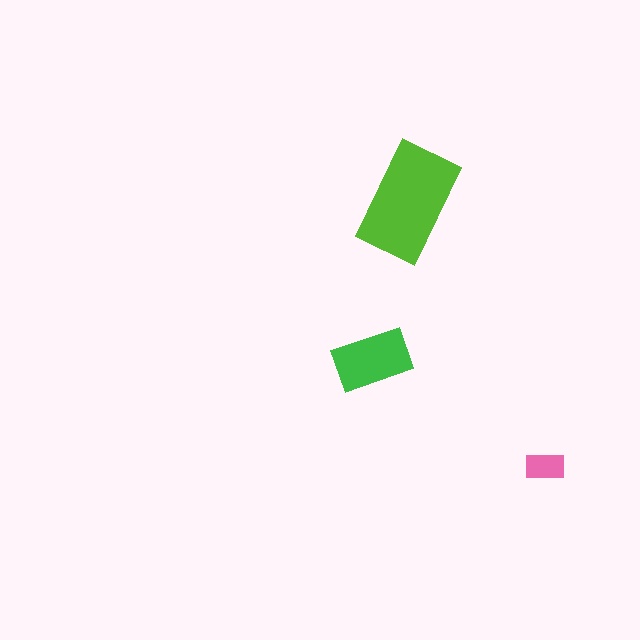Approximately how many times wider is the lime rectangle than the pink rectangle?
About 3 times wider.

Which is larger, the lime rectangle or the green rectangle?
The lime one.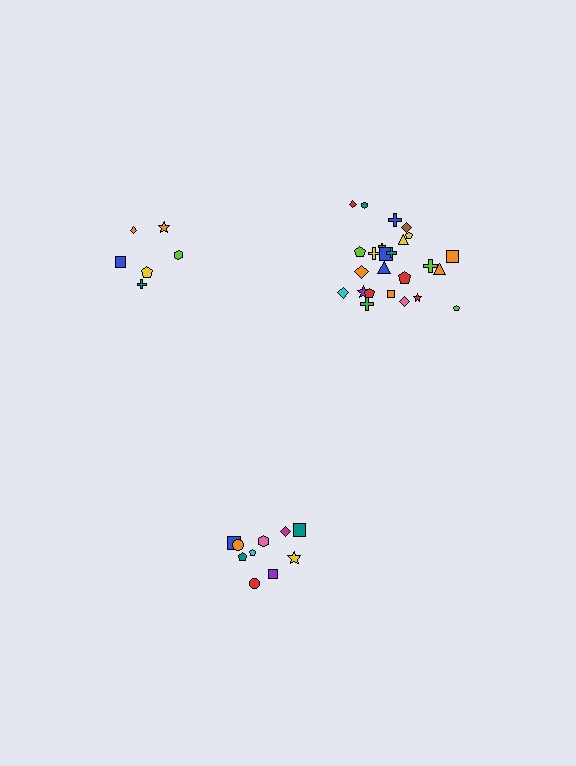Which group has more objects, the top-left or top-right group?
The top-right group.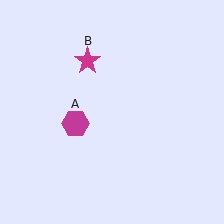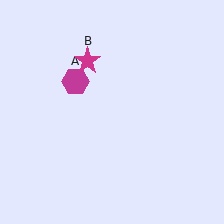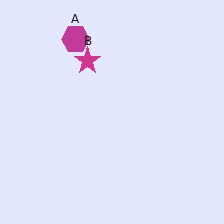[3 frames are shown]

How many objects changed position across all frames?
1 object changed position: magenta hexagon (object A).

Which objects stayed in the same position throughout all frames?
Magenta star (object B) remained stationary.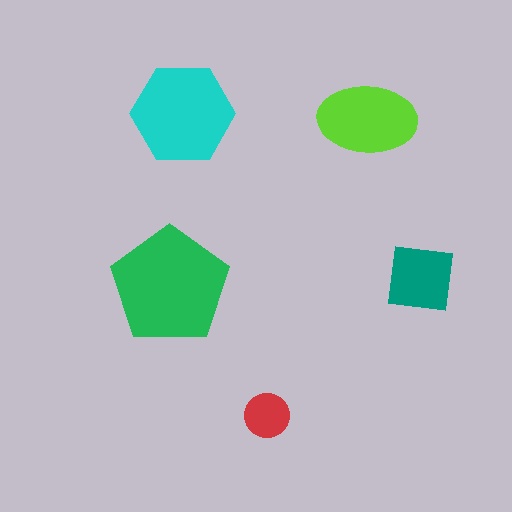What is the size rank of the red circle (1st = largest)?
5th.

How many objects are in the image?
There are 5 objects in the image.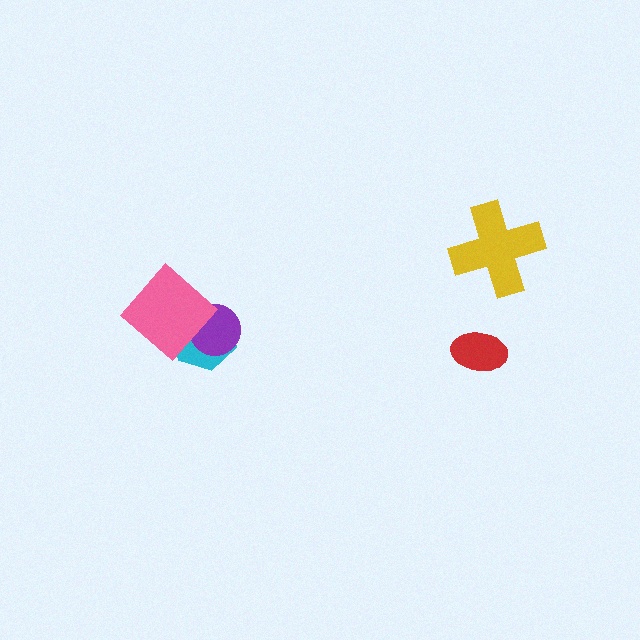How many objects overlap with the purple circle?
2 objects overlap with the purple circle.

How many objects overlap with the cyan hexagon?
2 objects overlap with the cyan hexagon.